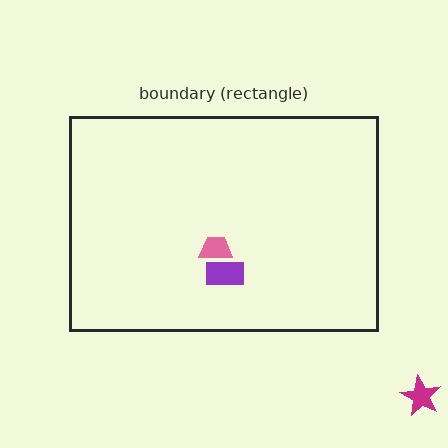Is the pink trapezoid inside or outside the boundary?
Inside.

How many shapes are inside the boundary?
2 inside, 1 outside.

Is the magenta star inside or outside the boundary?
Outside.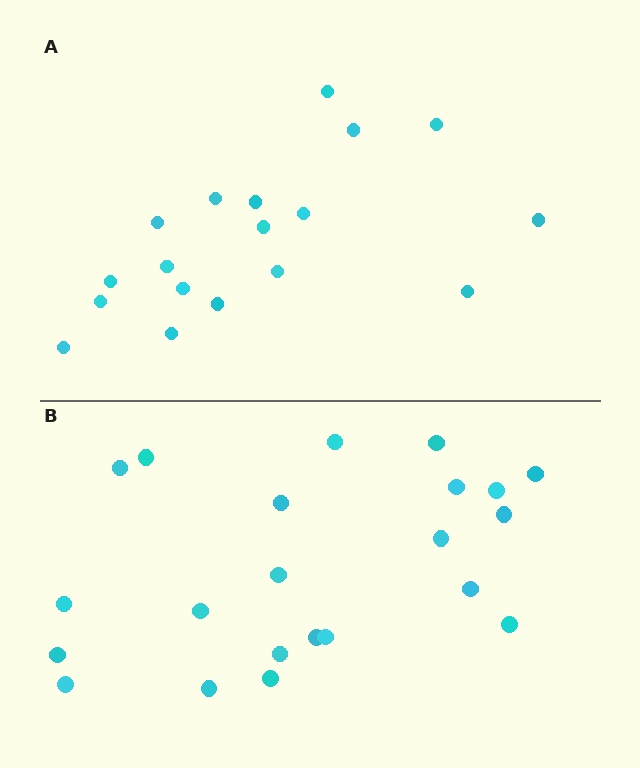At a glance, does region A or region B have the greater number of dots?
Region B (the bottom region) has more dots.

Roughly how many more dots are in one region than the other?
Region B has about 4 more dots than region A.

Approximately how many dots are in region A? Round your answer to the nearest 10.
About 20 dots. (The exact count is 18, which rounds to 20.)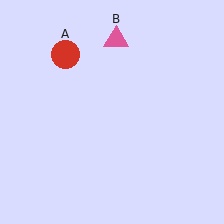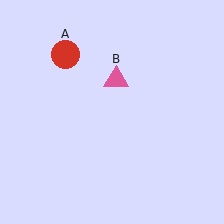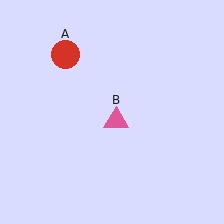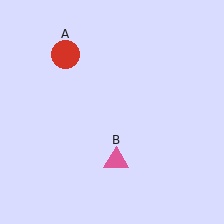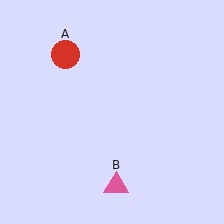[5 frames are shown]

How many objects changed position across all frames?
1 object changed position: pink triangle (object B).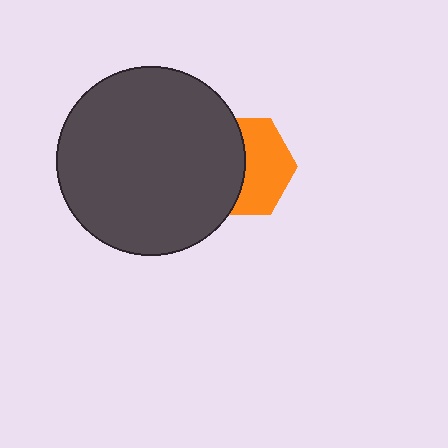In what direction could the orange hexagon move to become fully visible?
The orange hexagon could move right. That would shift it out from behind the dark gray circle entirely.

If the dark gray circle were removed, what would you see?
You would see the complete orange hexagon.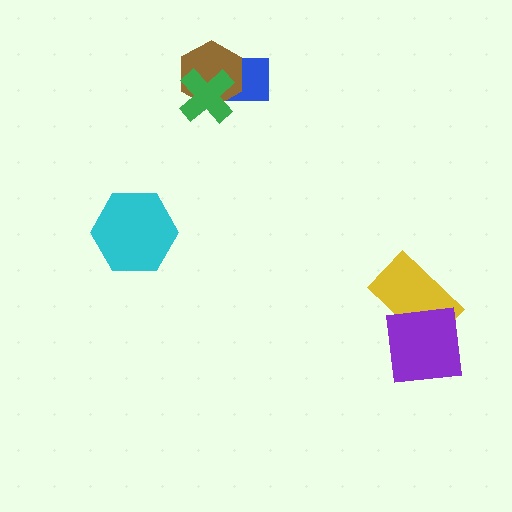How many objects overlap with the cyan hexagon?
0 objects overlap with the cyan hexagon.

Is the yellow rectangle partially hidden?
Yes, it is partially covered by another shape.